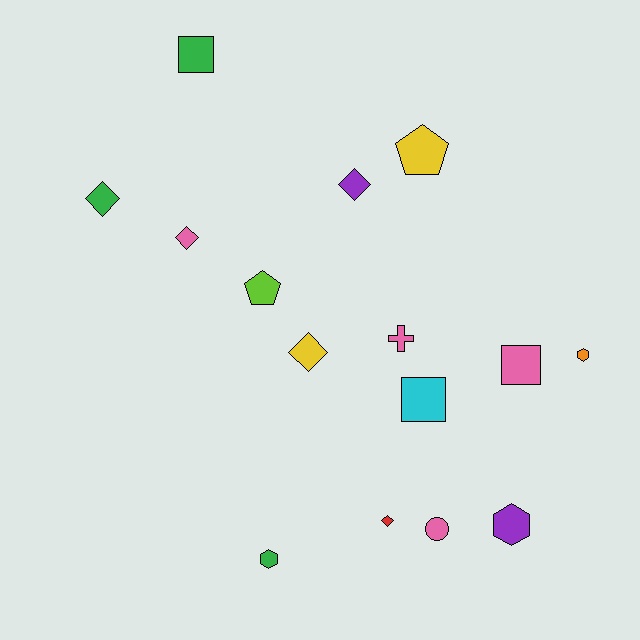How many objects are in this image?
There are 15 objects.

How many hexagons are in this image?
There are 3 hexagons.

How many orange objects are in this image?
There is 1 orange object.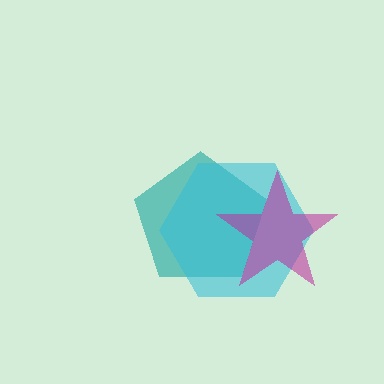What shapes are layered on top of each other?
The layered shapes are: a teal pentagon, a cyan hexagon, a magenta star.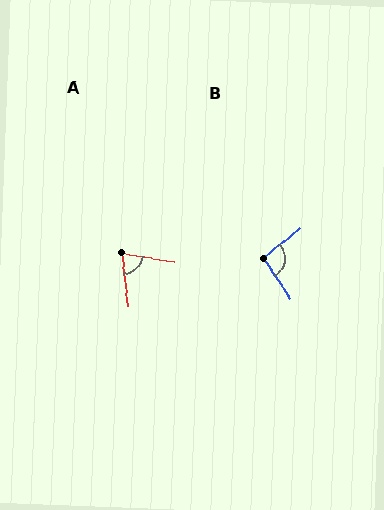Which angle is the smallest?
A, at approximately 73 degrees.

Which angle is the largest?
B, at approximately 95 degrees.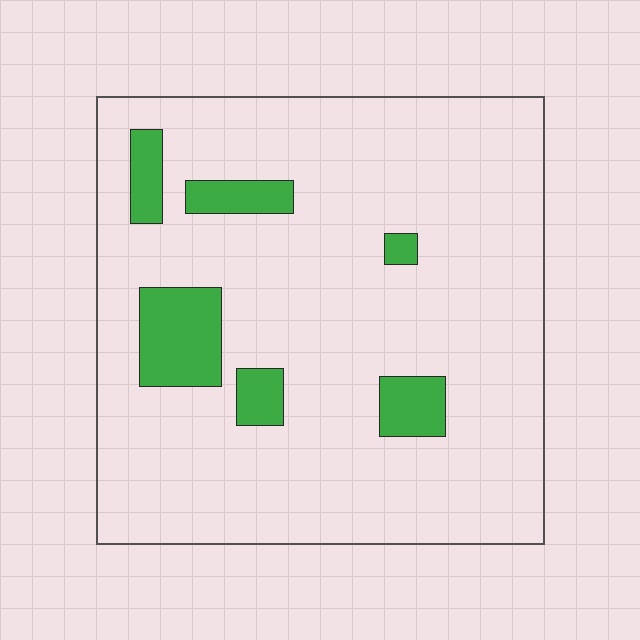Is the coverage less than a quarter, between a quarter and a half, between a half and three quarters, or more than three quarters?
Less than a quarter.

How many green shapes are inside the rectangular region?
6.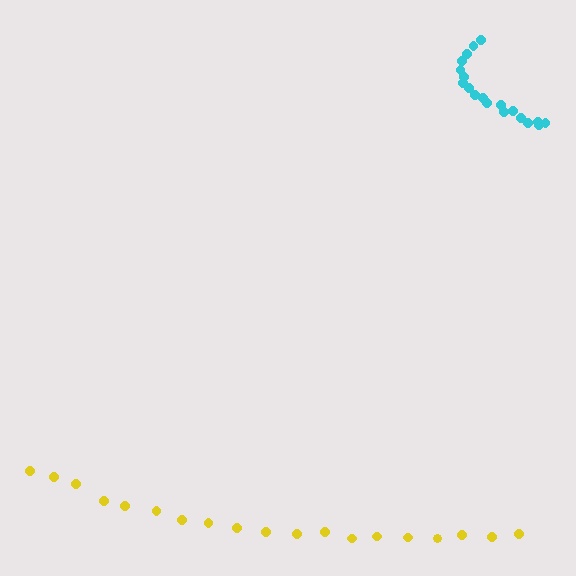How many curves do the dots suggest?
There are 2 distinct paths.